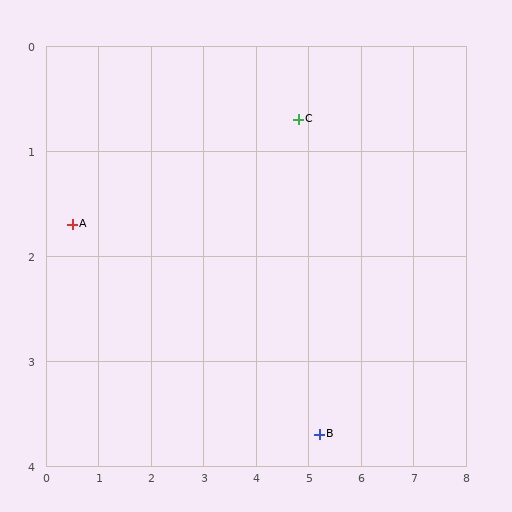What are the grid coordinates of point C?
Point C is at approximately (4.8, 0.7).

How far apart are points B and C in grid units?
Points B and C are about 3.0 grid units apart.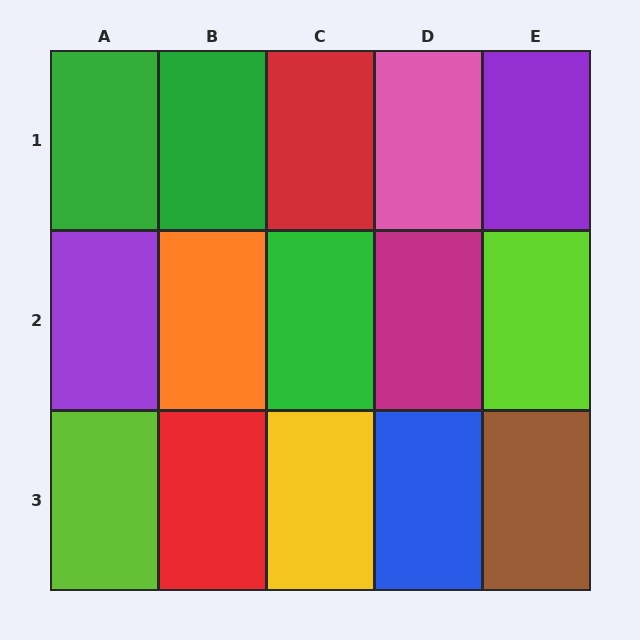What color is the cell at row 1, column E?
Purple.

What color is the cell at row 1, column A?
Green.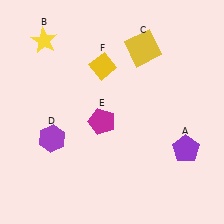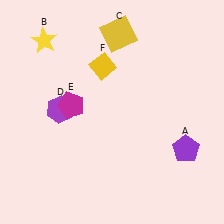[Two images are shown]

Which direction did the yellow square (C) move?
The yellow square (C) moved left.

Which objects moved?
The objects that moved are: the yellow square (C), the purple hexagon (D), the magenta pentagon (E).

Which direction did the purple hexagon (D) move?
The purple hexagon (D) moved up.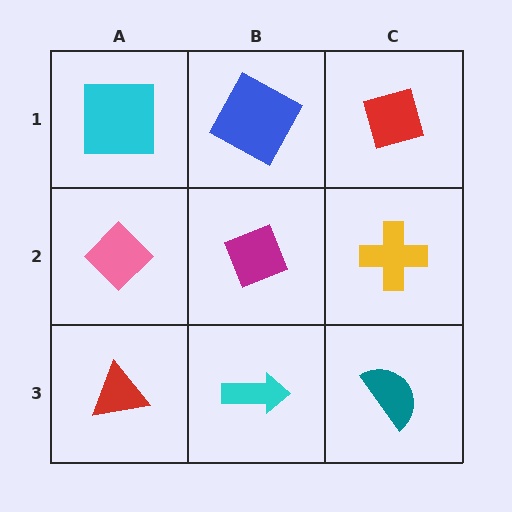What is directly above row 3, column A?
A pink diamond.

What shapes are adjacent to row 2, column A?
A cyan square (row 1, column A), a red triangle (row 3, column A), a magenta diamond (row 2, column B).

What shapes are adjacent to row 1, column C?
A yellow cross (row 2, column C), a blue square (row 1, column B).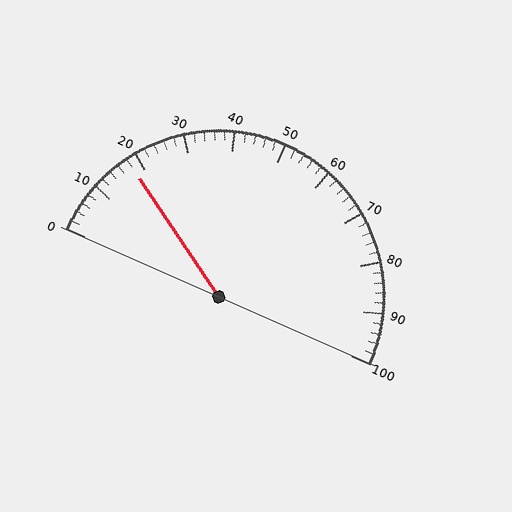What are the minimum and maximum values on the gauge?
The gauge ranges from 0 to 100.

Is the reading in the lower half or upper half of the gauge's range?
The reading is in the lower half of the range (0 to 100).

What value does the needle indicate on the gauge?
The needle indicates approximately 18.